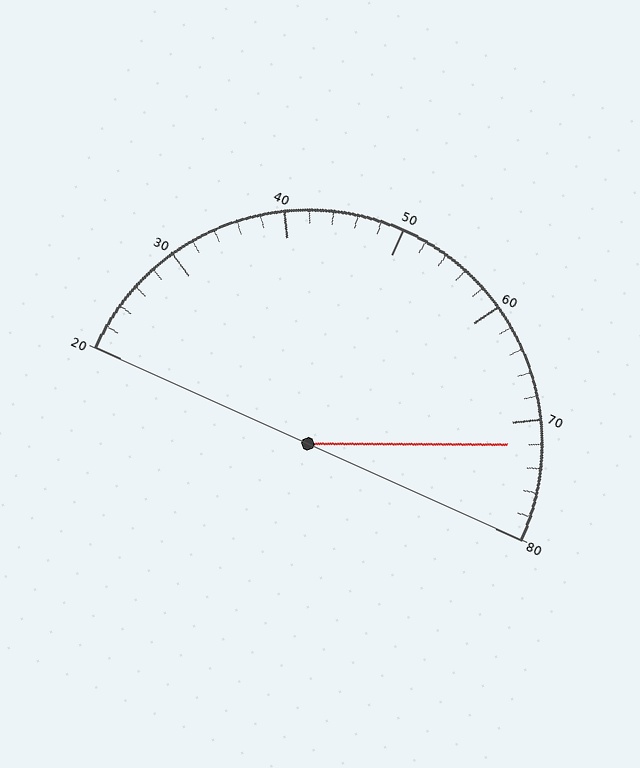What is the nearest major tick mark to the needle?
The nearest major tick mark is 70.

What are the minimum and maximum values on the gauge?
The gauge ranges from 20 to 80.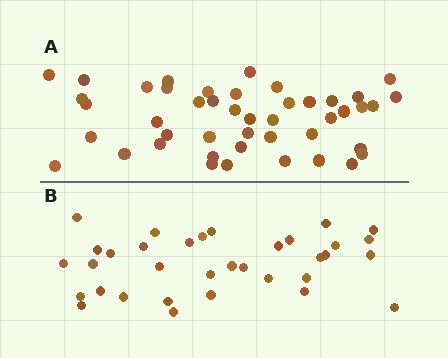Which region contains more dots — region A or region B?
Region A (the top region) has more dots.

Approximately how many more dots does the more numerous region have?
Region A has roughly 12 or so more dots than region B.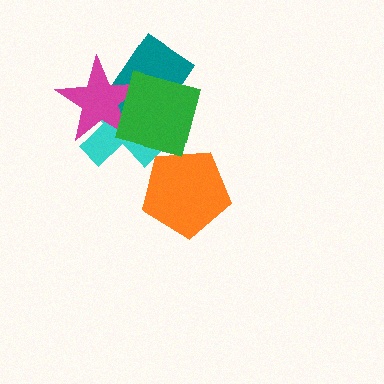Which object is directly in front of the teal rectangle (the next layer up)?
The magenta star is directly in front of the teal rectangle.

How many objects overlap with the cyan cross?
3 objects overlap with the cyan cross.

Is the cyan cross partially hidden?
Yes, it is partially covered by another shape.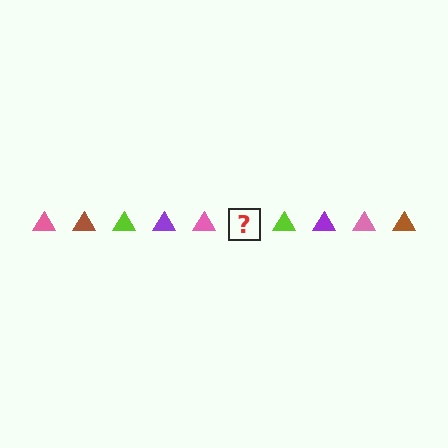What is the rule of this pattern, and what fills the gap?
The rule is that the pattern cycles through pink, brown, lime, purple triangles. The gap should be filled with a brown triangle.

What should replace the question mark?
The question mark should be replaced with a brown triangle.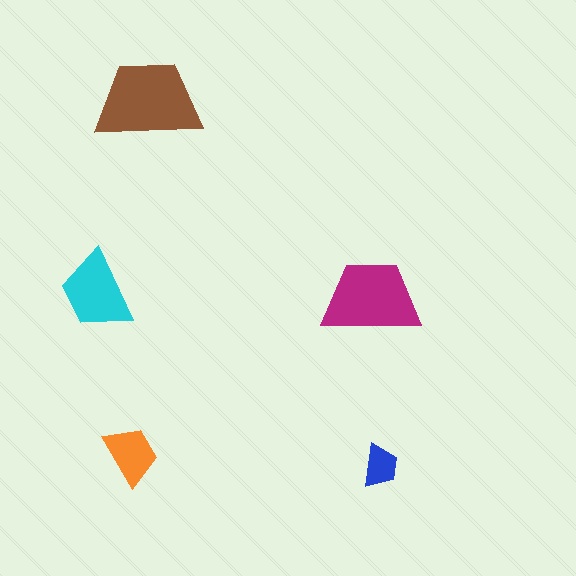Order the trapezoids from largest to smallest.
the brown one, the magenta one, the cyan one, the orange one, the blue one.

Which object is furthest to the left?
The cyan trapezoid is leftmost.